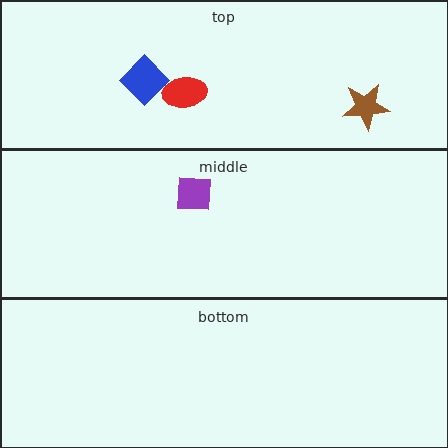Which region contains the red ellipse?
The top region.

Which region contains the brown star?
The top region.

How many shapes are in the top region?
3.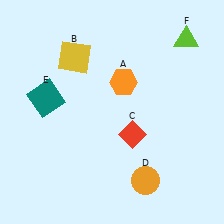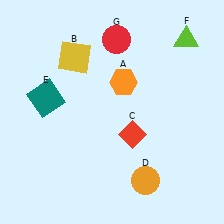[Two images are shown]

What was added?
A red circle (G) was added in Image 2.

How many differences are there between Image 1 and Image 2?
There is 1 difference between the two images.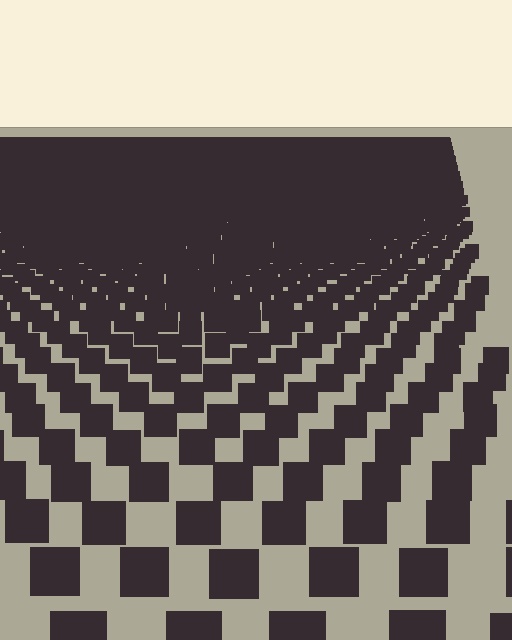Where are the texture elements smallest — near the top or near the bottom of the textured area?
Near the top.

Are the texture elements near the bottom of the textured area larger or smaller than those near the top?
Larger. Near the bottom, elements are closer to the viewer and appear at a bigger on-screen size.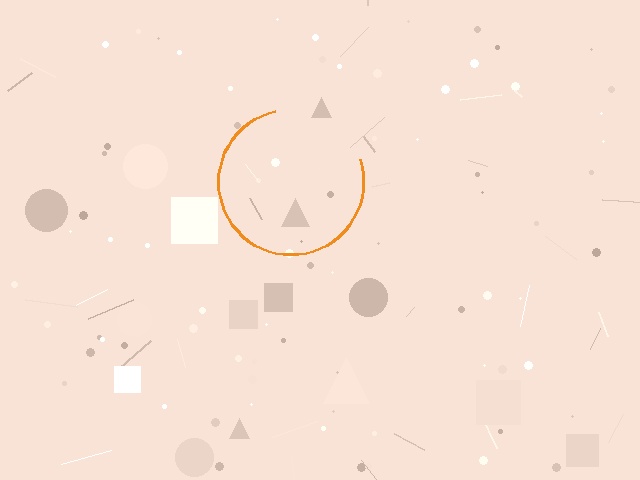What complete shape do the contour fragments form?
The contour fragments form a circle.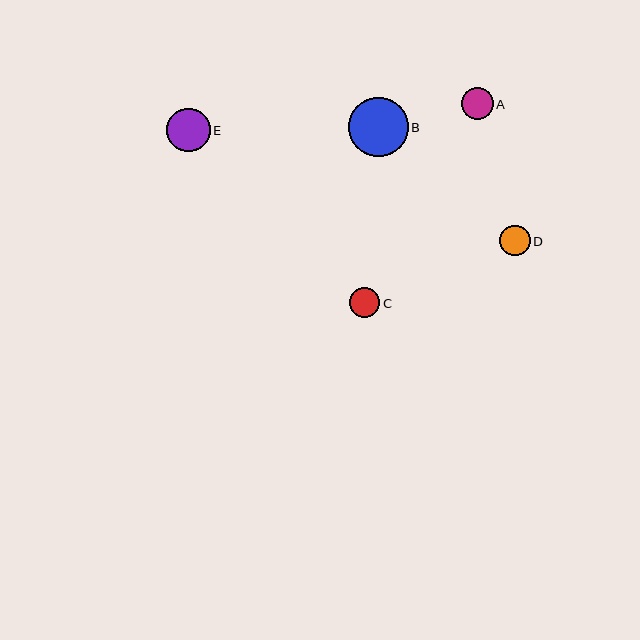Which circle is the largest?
Circle B is the largest with a size of approximately 60 pixels.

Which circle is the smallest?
Circle C is the smallest with a size of approximately 30 pixels.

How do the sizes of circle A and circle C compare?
Circle A and circle C are approximately the same size.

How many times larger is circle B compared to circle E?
Circle B is approximately 1.4 times the size of circle E.